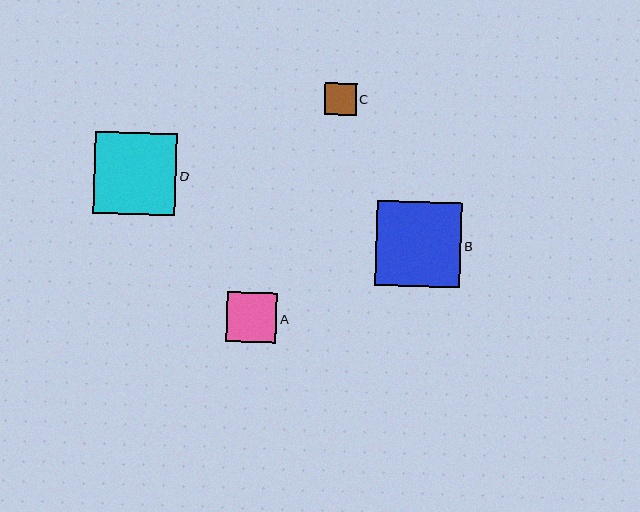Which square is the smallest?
Square C is the smallest with a size of approximately 32 pixels.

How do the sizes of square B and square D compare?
Square B and square D are approximately the same size.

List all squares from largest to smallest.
From largest to smallest: B, D, A, C.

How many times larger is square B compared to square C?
Square B is approximately 2.7 times the size of square C.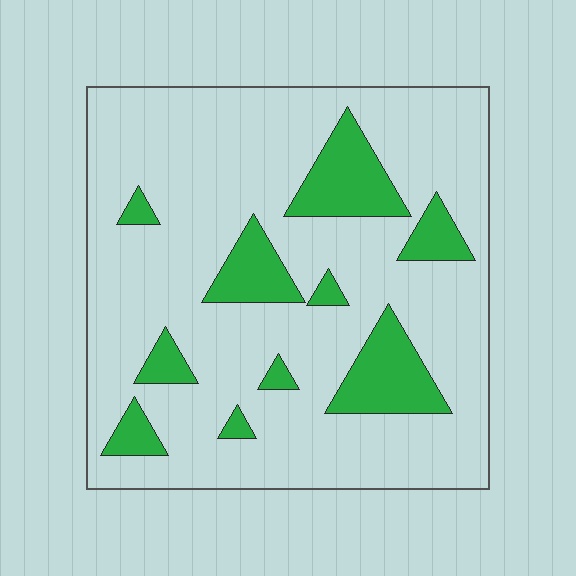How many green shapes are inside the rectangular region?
10.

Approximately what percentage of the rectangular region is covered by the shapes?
Approximately 20%.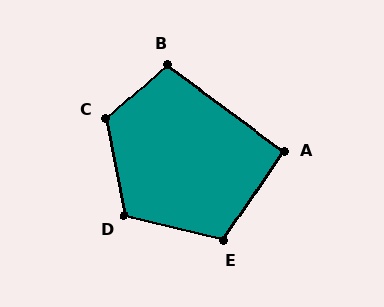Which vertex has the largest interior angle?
C, at approximately 122 degrees.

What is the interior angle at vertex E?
Approximately 110 degrees (obtuse).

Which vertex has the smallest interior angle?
A, at approximately 92 degrees.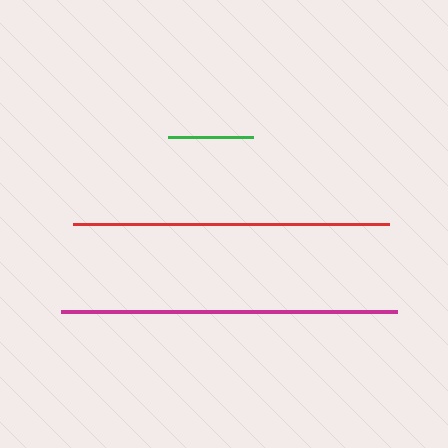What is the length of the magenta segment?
The magenta segment is approximately 336 pixels long.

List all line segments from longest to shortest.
From longest to shortest: magenta, red, green.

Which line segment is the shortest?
The green line is the shortest at approximately 85 pixels.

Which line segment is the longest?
The magenta line is the longest at approximately 336 pixels.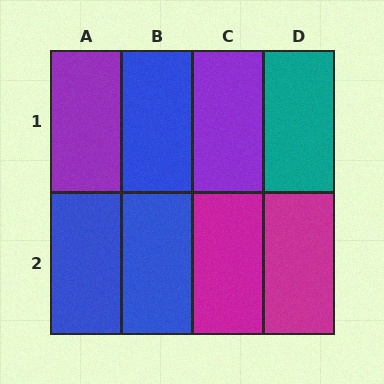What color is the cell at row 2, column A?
Blue.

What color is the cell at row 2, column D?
Magenta.